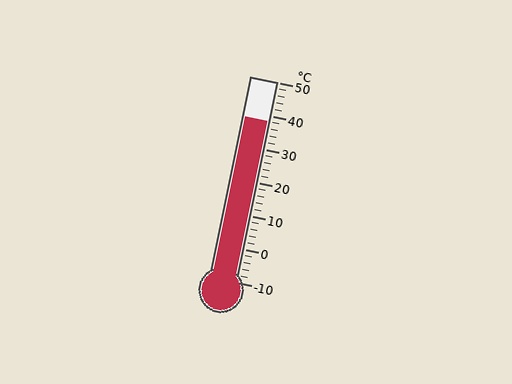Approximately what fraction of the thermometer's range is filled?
The thermometer is filled to approximately 80% of its range.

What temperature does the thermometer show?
The thermometer shows approximately 38°C.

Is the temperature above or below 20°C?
The temperature is above 20°C.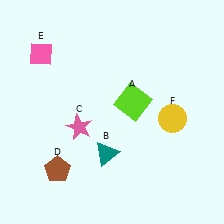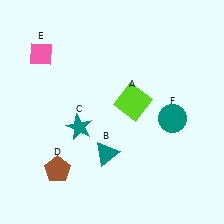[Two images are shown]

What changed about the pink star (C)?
In Image 1, C is pink. In Image 2, it changed to teal.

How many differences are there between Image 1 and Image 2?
There are 2 differences between the two images.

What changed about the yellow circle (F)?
In Image 1, F is yellow. In Image 2, it changed to teal.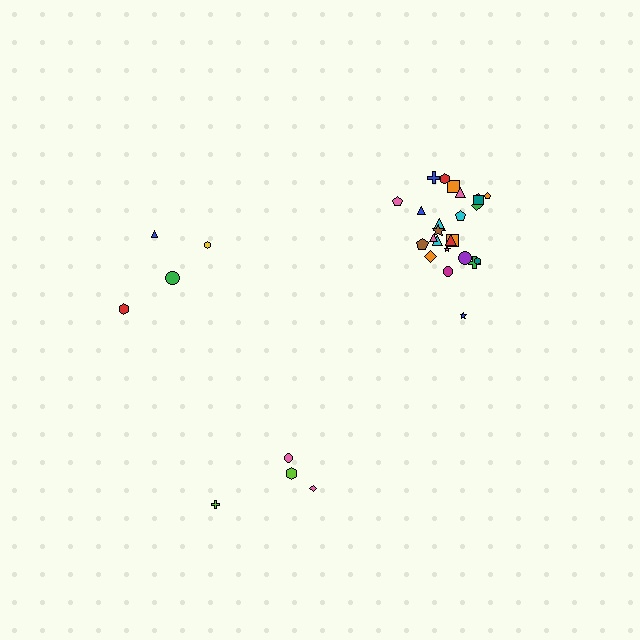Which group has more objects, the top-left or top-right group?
The top-right group.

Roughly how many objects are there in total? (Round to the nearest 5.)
Roughly 35 objects in total.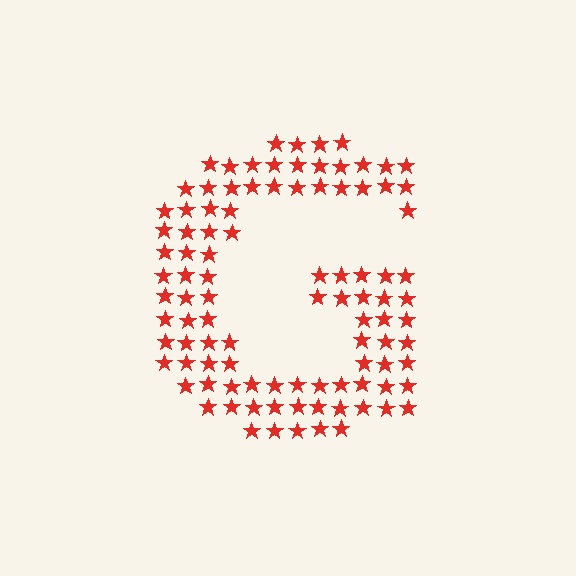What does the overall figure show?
The overall figure shows the letter G.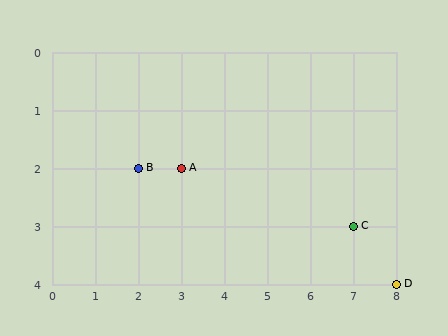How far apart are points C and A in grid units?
Points C and A are 4 columns and 1 row apart (about 4.1 grid units diagonally).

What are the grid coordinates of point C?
Point C is at grid coordinates (7, 3).